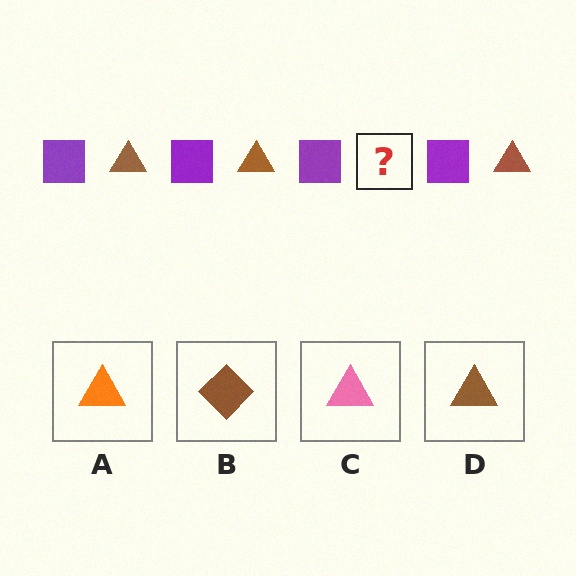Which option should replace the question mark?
Option D.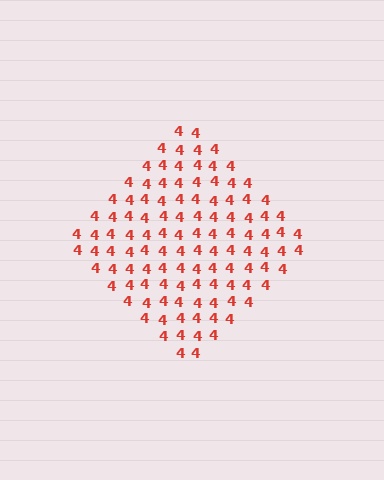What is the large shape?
The large shape is a diamond.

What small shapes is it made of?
It is made of small digit 4's.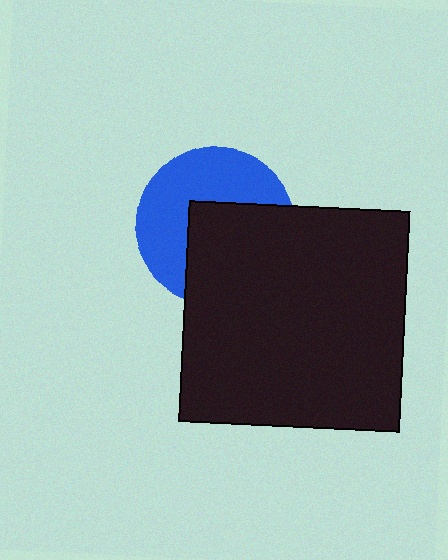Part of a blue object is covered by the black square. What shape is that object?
It is a circle.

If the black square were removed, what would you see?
You would see the complete blue circle.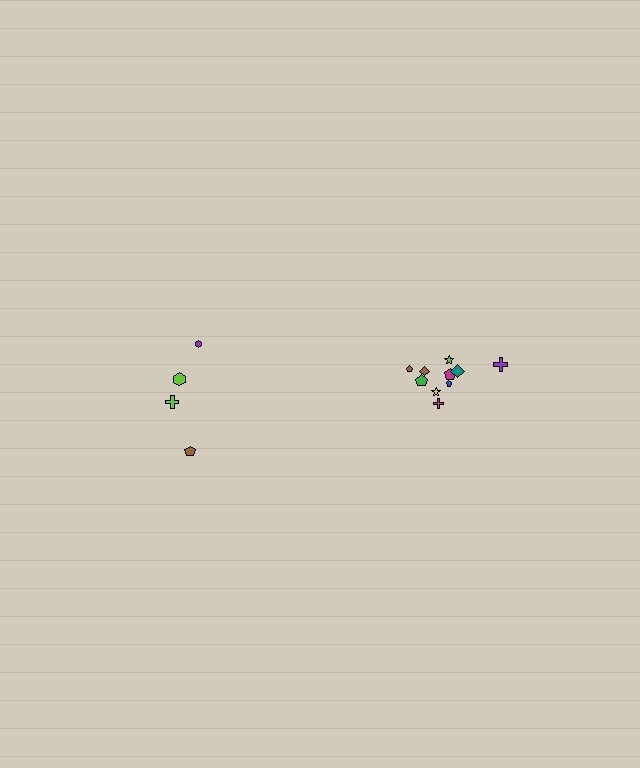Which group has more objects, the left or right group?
The right group.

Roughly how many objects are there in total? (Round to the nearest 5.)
Roughly 15 objects in total.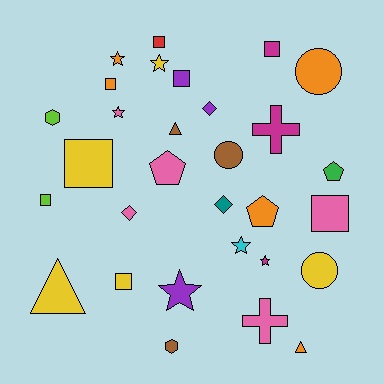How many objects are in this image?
There are 30 objects.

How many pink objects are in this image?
There are 5 pink objects.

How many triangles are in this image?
There are 3 triangles.